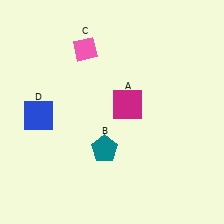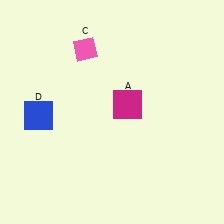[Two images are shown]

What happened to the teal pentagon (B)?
The teal pentagon (B) was removed in Image 2. It was in the bottom-left area of Image 1.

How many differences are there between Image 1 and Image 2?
There is 1 difference between the two images.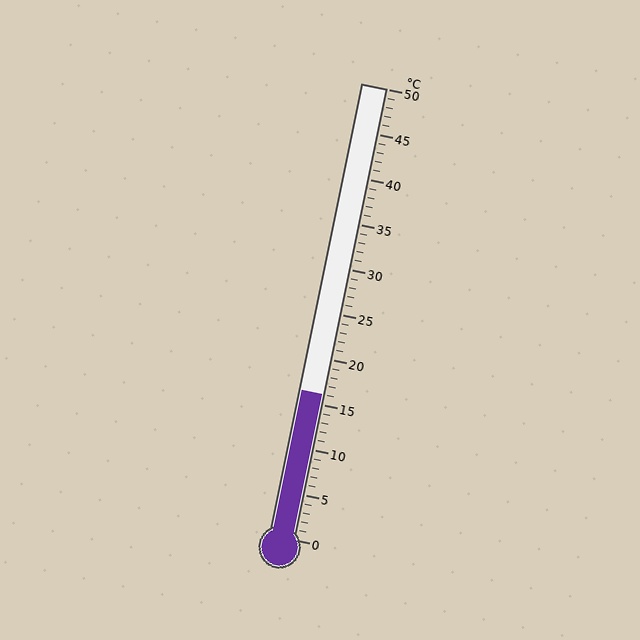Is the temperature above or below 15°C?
The temperature is above 15°C.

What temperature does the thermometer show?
The thermometer shows approximately 16°C.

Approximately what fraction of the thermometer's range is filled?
The thermometer is filled to approximately 30% of its range.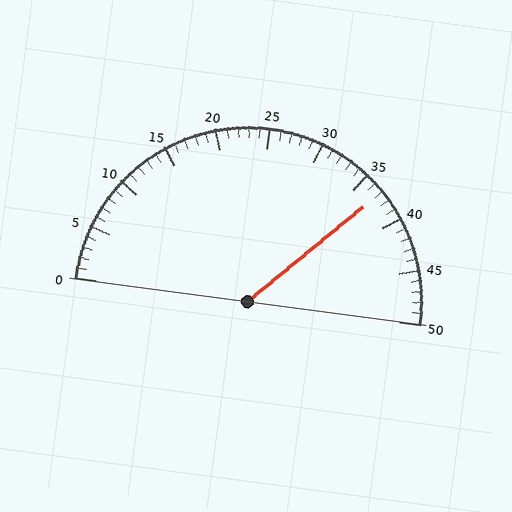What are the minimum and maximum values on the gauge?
The gauge ranges from 0 to 50.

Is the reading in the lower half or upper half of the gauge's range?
The reading is in the upper half of the range (0 to 50).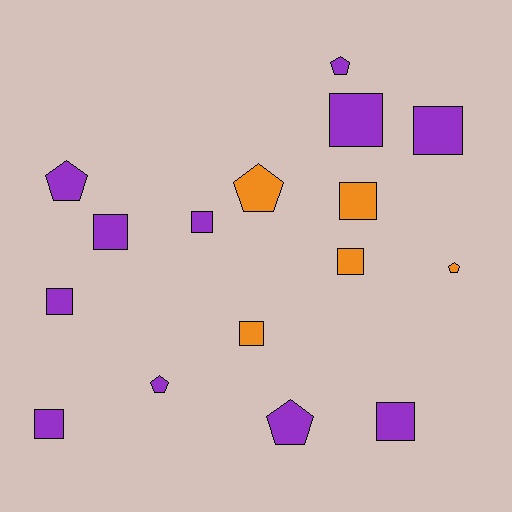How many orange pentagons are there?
There are 2 orange pentagons.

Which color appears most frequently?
Purple, with 11 objects.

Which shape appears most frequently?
Square, with 10 objects.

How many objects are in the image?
There are 16 objects.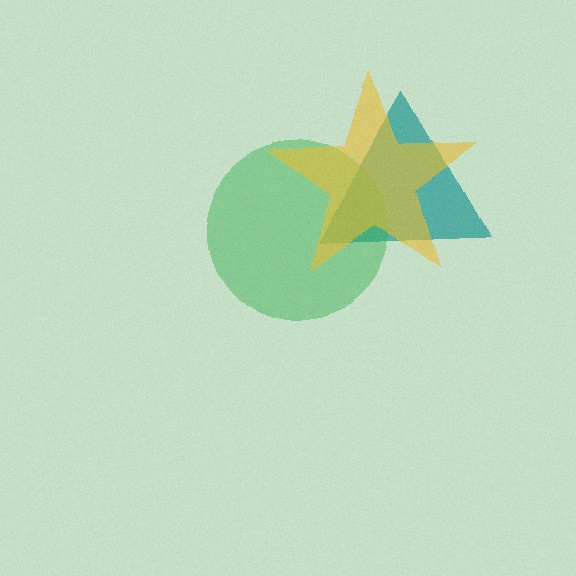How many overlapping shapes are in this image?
There are 3 overlapping shapes in the image.